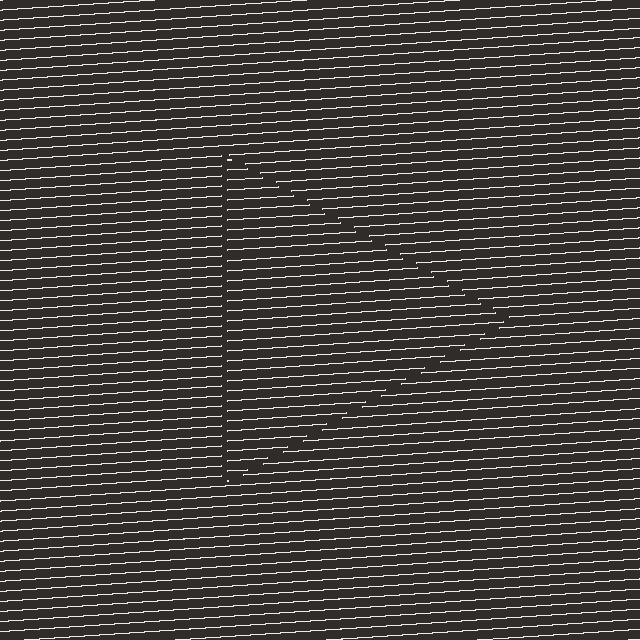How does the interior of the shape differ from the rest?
The interior of the shape contains the same grating, shifted by half a period — the contour is defined by the phase discontinuity where line-ends from the inner and outer gratings abut.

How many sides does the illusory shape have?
3 sides — the line-ends trace a triangle.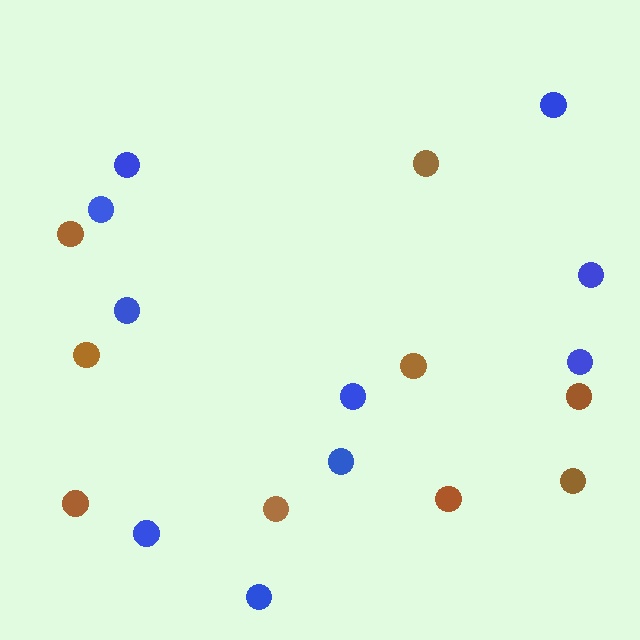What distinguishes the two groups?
There are 2 groups: one group of blue circles (10) and one group of brown circles (9).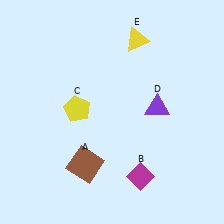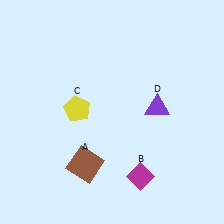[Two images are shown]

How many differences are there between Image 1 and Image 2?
There is 1 difference between the two images.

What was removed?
The yellow triangle (E) was removed in Image 2.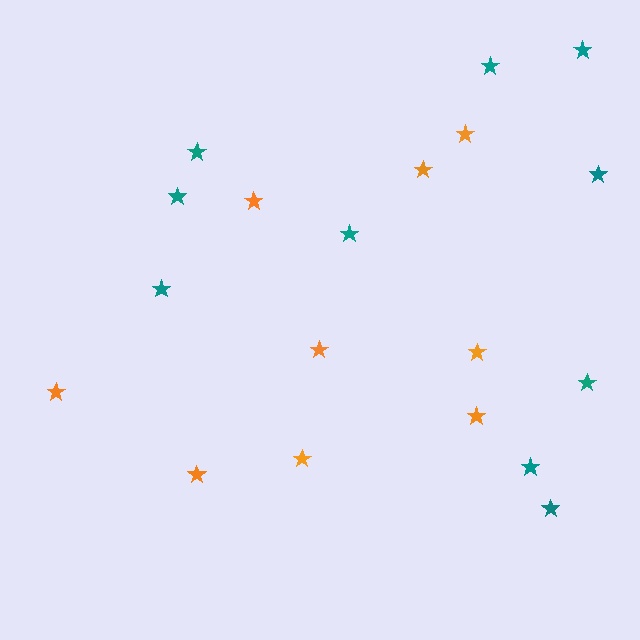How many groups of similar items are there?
There are 2 groups: one group of teal stars (10) and one group of orange stars (9).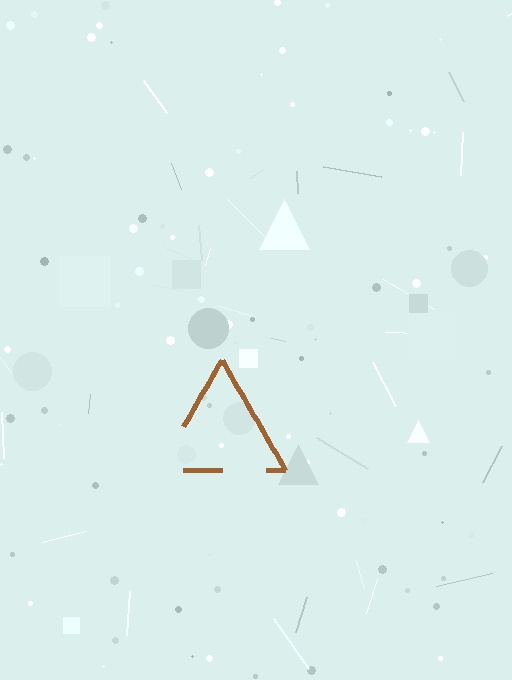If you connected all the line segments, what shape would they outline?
They would outline a triangle.